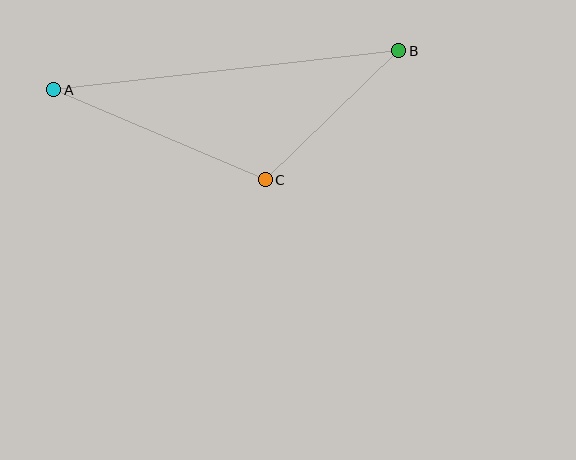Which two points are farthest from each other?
Points A and B are farthest from each other.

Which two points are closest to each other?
Points B and C are closest to each other.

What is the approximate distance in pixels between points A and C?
The distance between A and C is approximately 230 pixels.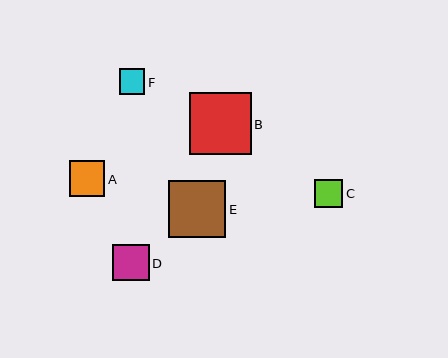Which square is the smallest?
Square F is the smallest with a size of approximately 26 pixels.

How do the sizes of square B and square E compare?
Square B and square E are approximately the same size.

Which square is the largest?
Square B is the largest with a size of approximately 62 pixels.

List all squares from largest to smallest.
From largest to smallest: B, E, D, A, C, F.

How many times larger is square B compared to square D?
Square B is approximately 1.7 times the size of square D.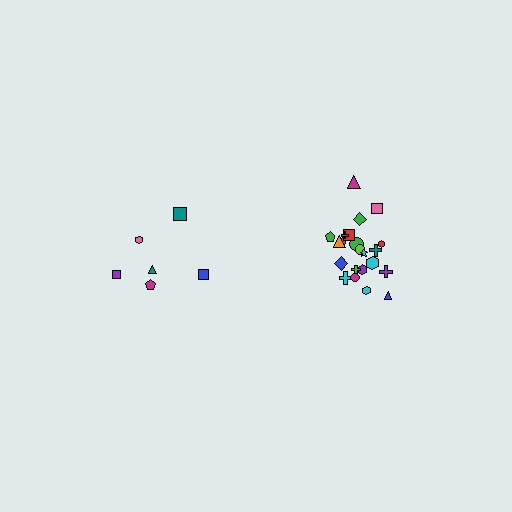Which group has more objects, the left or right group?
The right group.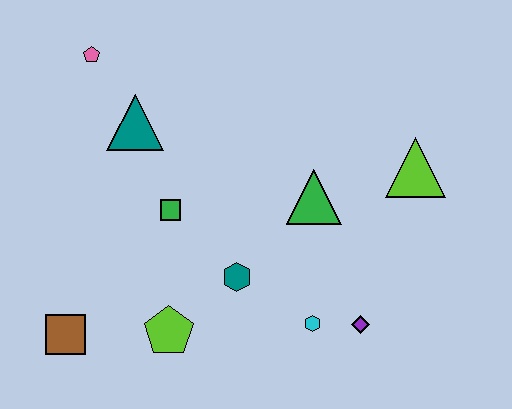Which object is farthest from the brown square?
The lime triangle is farthest from the brown square.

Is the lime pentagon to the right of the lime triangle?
No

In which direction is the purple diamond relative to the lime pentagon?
The purple diamond is to the right of the lime pentagon.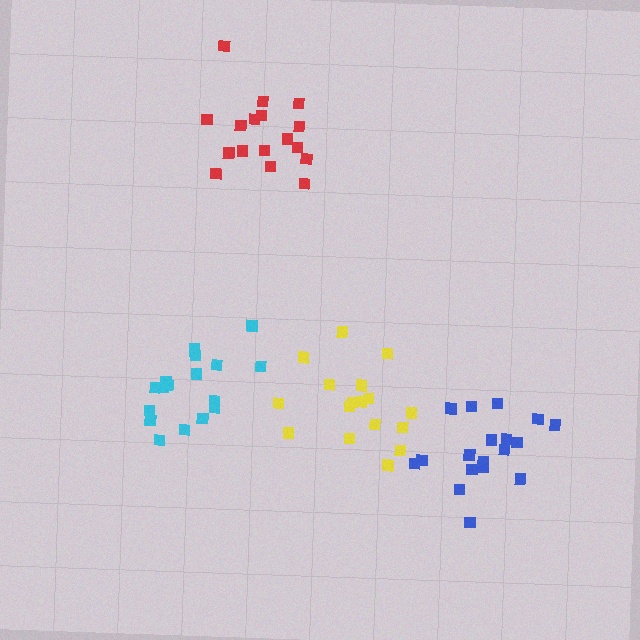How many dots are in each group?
Group 1: 17 dots, Group 2: 17 dots, Group 3: 18 dots, Group 4: 18 dots (70 total).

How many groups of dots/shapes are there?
There are 4 groups.